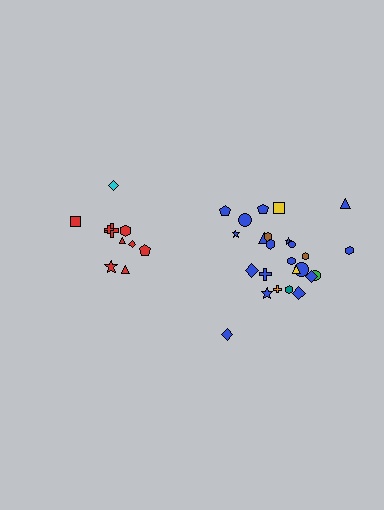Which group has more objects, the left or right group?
The right group.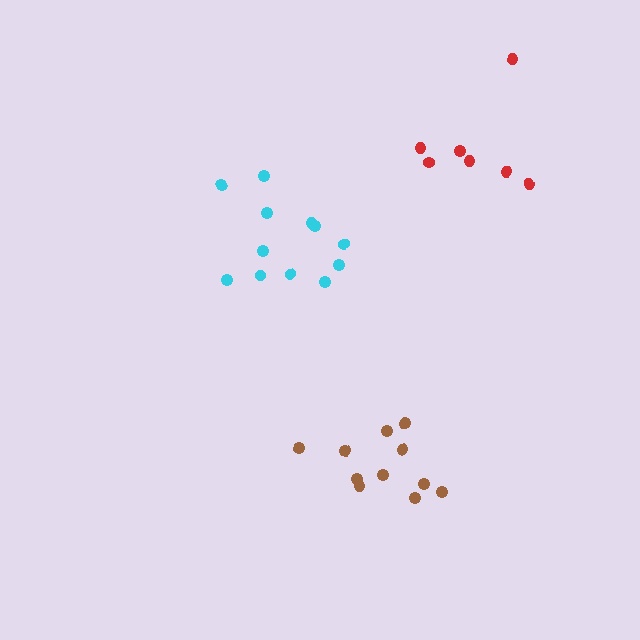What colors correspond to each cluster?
The clusters are colored: red, brown, cyan.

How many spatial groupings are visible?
There are 3 spatial groupings.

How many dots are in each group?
Group 1: 7 dots, Group 2: 11 dots, Group 3: 12 dots (30 total).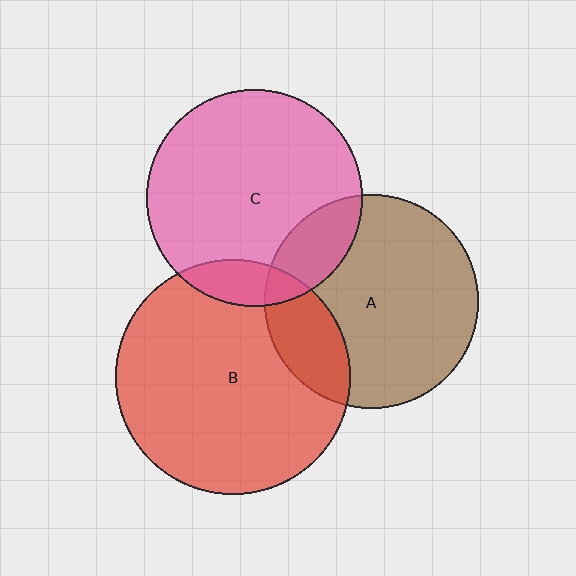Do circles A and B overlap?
Yes.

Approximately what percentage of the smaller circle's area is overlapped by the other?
Approximately 20%.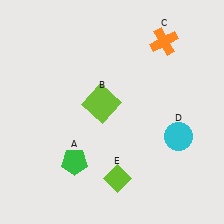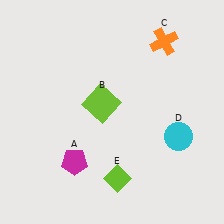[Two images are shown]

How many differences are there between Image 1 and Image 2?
There is 1 difference between the two images.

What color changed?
The pentagon (A) changed from green in Image 1 to magenta in Image 2.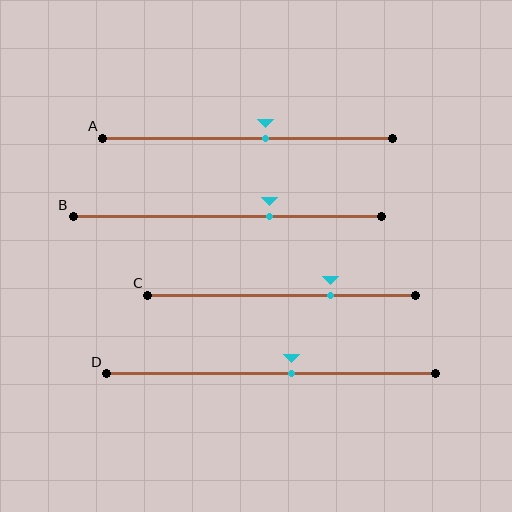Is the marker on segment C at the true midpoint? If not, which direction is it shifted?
No, the marker on segment C is shifted to the right by about 18% of the segment length.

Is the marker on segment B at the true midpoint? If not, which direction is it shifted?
No, the marker on segment B is shifted to the right by about 14% of the segment length.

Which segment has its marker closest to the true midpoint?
Segment D has its marker closest to the true midpoint.